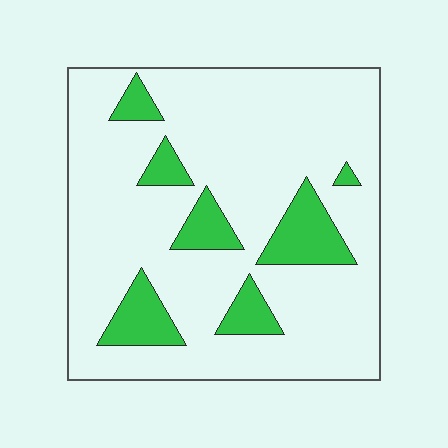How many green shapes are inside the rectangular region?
7.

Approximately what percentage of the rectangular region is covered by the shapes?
Approximately 15%.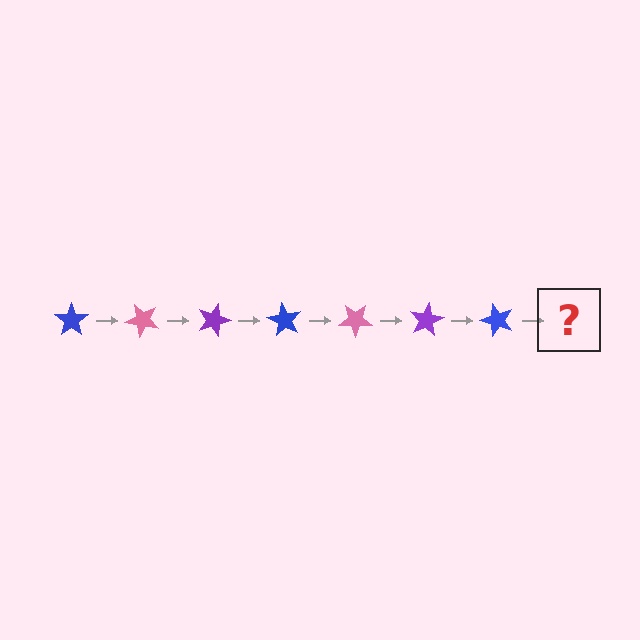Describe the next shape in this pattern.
It should be a pink star, rotated 315 degrees from the start.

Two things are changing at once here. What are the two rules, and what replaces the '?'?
The two rules are that it rotates 45 degrees each step and the color cycles through blue, pink, and purple. The '?' should be a pink star, rotated 315 degrees from the start.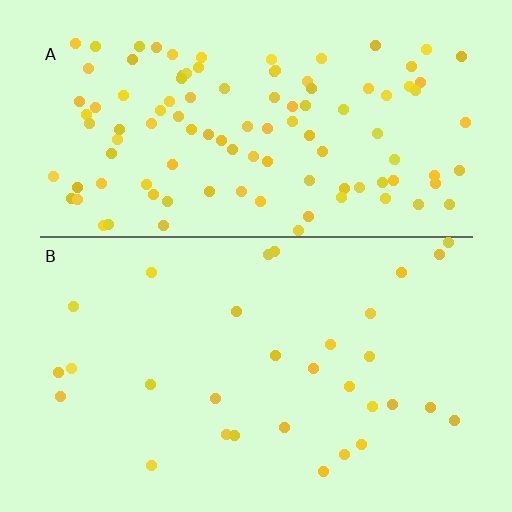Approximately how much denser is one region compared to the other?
Approximately 3.5× — region A over region B.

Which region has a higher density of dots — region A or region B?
A (the top).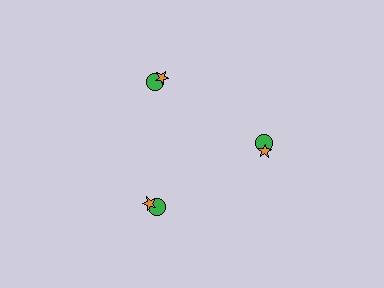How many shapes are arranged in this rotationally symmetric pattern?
There are 6 shapes, arranged in 3 groups of 2.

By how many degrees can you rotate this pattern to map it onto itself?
The pattern maps onto itself every 120 degrees of rotation.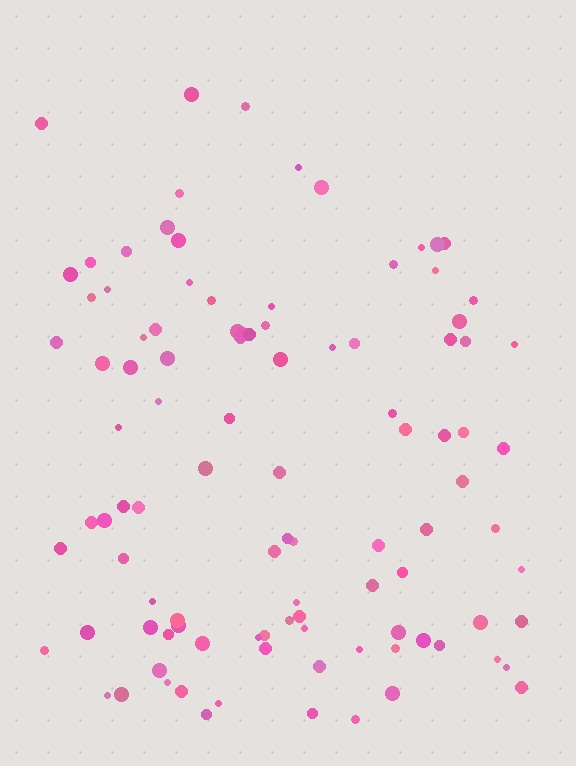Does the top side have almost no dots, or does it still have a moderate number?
Still a moderate number, just noticeably fewer than the bottom.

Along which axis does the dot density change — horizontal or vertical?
Vertical.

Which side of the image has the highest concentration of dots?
The bottom.